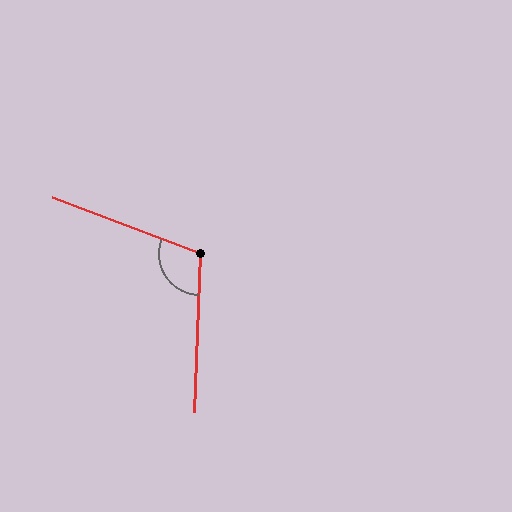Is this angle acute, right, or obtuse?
It is obtuse.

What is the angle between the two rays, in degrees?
Approximately 108 degrees.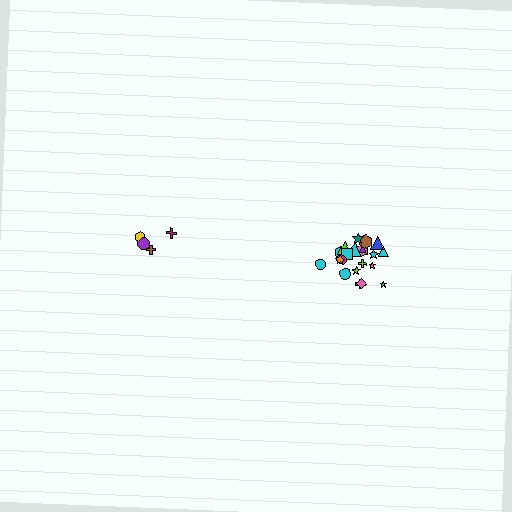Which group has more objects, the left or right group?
The right group.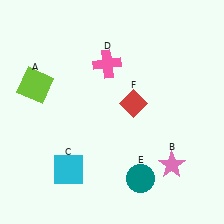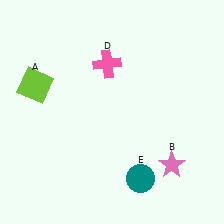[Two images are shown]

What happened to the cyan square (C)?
The cyan square (C) was removed in Image 2. It was in the bottom-left area of Image 1.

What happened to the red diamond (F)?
The red diamond (F) was removed in Image 2. It was in the top-right area of Image 1.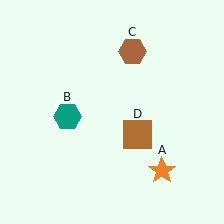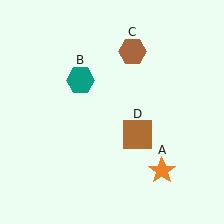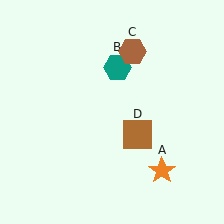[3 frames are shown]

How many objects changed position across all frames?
1 object changed position: teal hexagon (object B).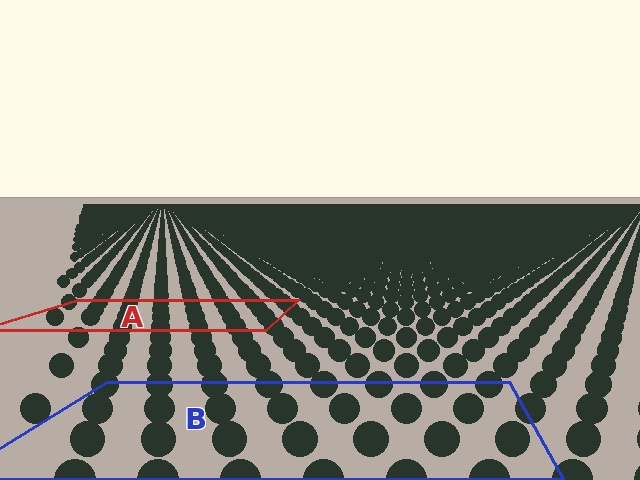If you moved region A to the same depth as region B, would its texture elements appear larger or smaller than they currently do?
They would appear larger. At a closer depth, the same texture elements are projected at a bigger on-screen size.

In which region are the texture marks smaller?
The texture marks are smaller in region A, because it is farther away.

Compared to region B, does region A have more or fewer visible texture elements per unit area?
Region A has more texture elements per unit area — they are packed more densely because it is farther away.